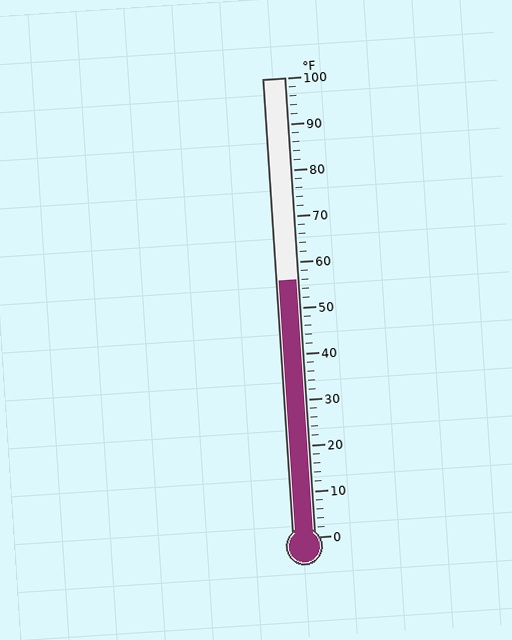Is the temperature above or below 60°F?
The temperature is below 60°F.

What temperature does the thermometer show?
The thermometer shows approximately 56°F.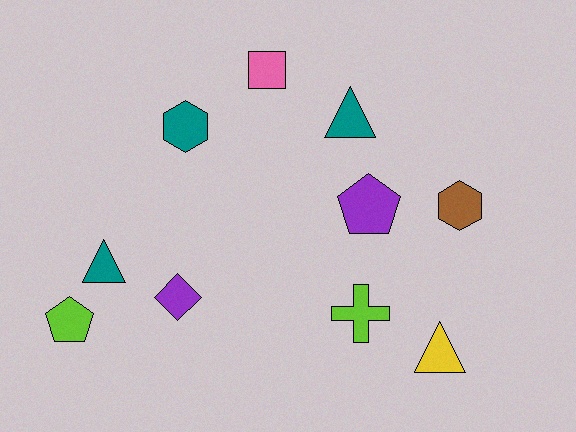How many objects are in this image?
There are 10 objects.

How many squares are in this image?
There is 1 square.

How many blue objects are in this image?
There are no blue objects.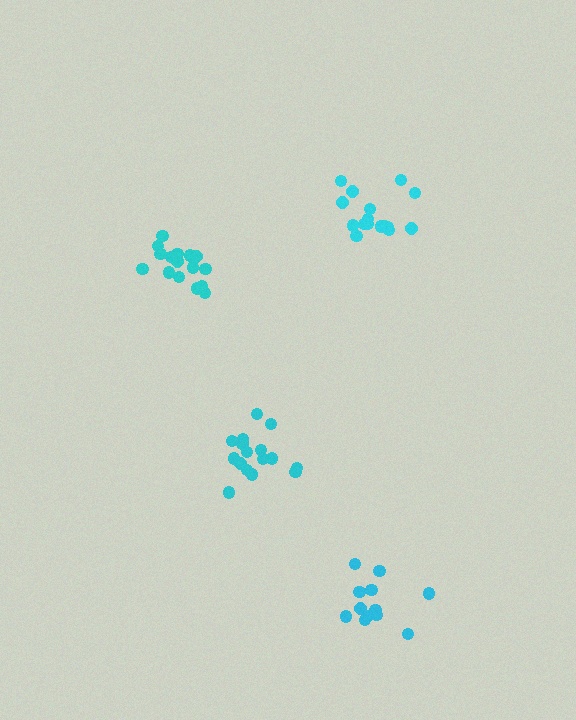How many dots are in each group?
Group 1: 16 dots, Group 2: 16 dots, Group 3: 12 dots, Group 4: 16 dots (60 total).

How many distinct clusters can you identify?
There are 4 distinct clusters.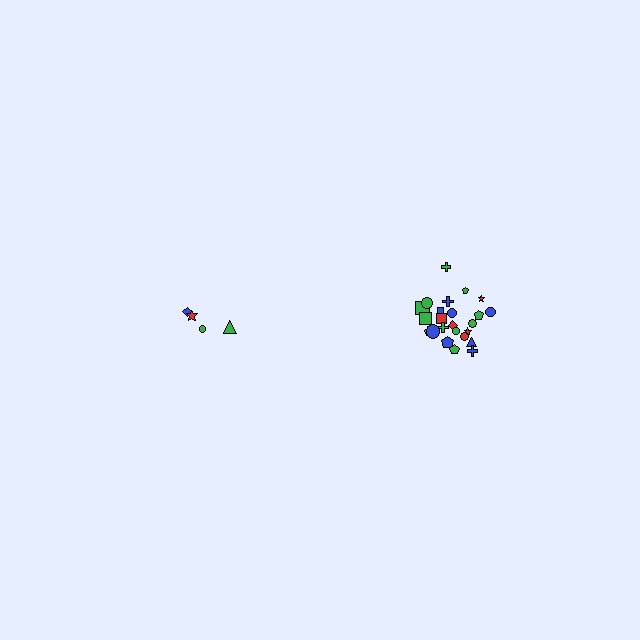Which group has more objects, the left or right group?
The right group.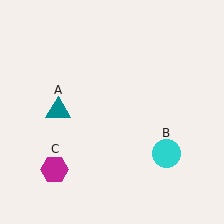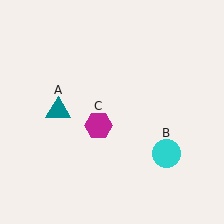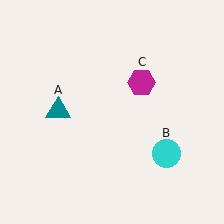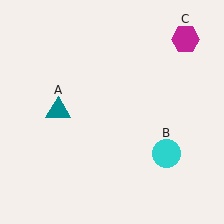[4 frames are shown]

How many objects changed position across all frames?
1 object changed position: magenta hexagon (object C).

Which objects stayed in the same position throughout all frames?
Teal triangle (object A) and cyan circle (object B) remained stationary.